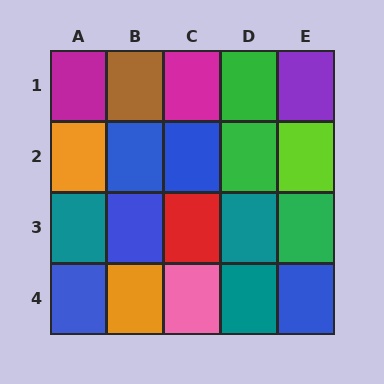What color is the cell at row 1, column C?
Magenta.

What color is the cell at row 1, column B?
Brown.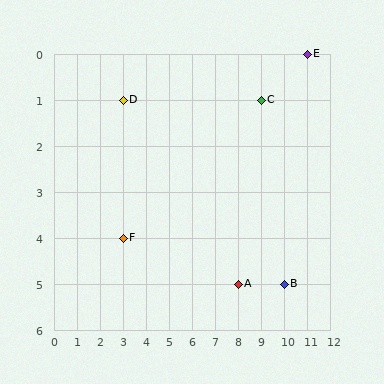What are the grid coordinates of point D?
Point D is at grid coordinates (3, 1).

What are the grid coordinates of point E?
Point E is at grid coordinates (11, 0).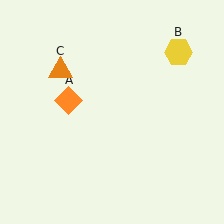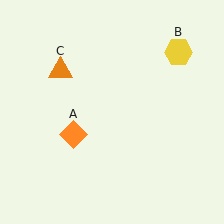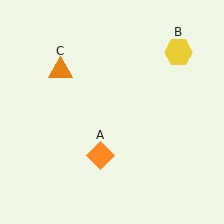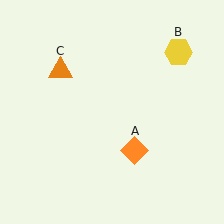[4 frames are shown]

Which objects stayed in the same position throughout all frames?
Yellow hexagon (object B) and orange triangle (object C) remained stationary.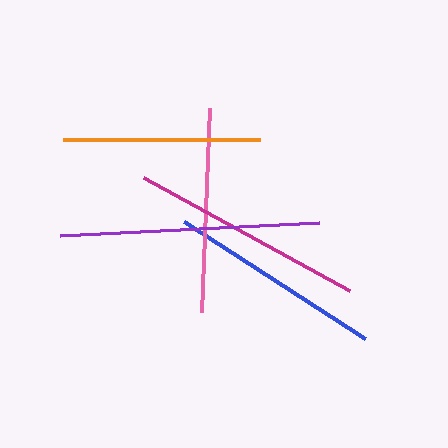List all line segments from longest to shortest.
From longest to shortest: purple, magenta, blue, pink, orange.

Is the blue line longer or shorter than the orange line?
The blue line is longer than the orange line.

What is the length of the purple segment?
The purple segment is approximately 259 pixels long.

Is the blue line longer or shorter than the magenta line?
The magenta line is longer than the blue line.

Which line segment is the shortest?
The orange line is the shortest at approximately 196 pixels.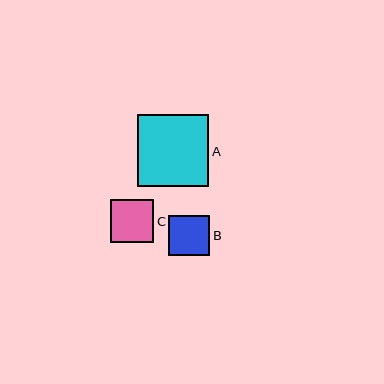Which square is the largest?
Square A is the largest with a size of approximately 72 pixels.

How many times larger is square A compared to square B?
Square A is approximately 1.8 times the size of square B.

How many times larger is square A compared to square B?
Square A is approximately 1.8 times the size of square B.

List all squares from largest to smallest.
From largest to smallest: A, C, B.